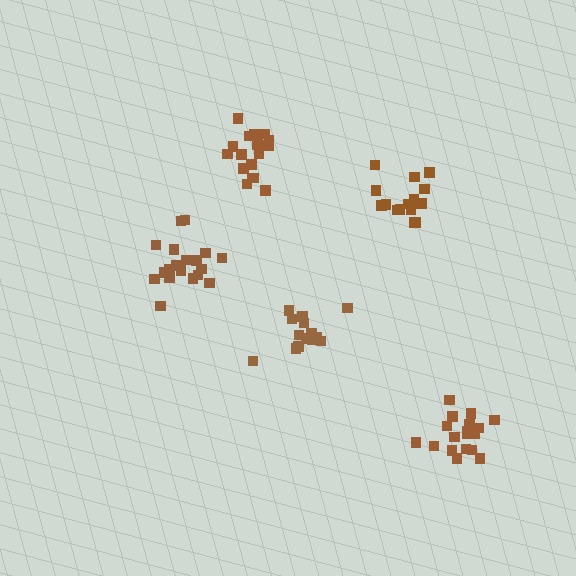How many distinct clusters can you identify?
There are 5 distinct clusters.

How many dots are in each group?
Group 1: 14 dots, Group 2: 15 dots, Group 3: 18 dots, Group 4: 20 dots, Group 5: 17 dots (84 total).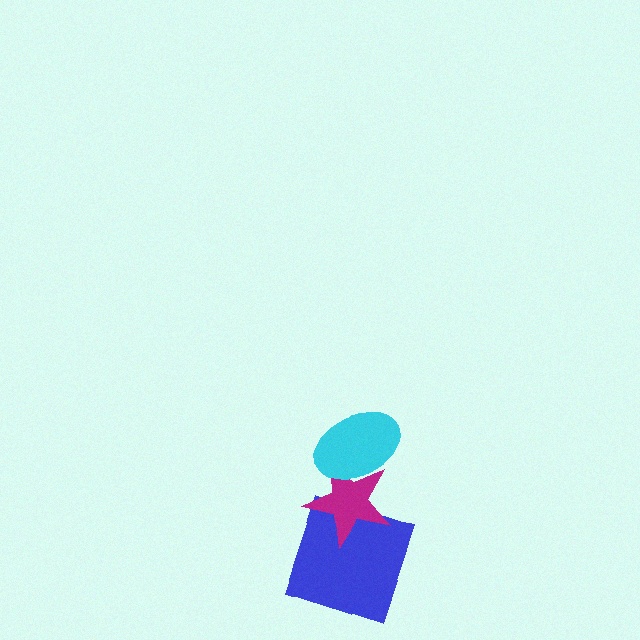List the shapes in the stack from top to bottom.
From top to bottom: the cyan ellipse, the magenta star, the blue square.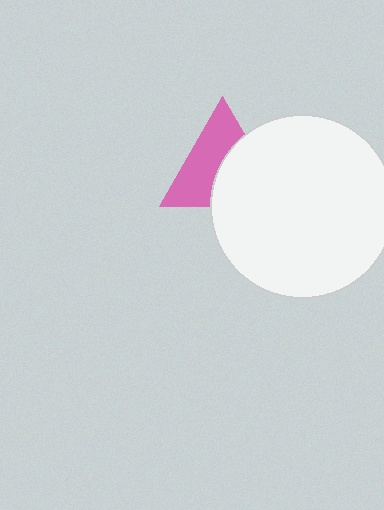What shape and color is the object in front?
The object in front is a white circle.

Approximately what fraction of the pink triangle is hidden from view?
Roughly 47% of the pink triangle is hidden behind the white circle.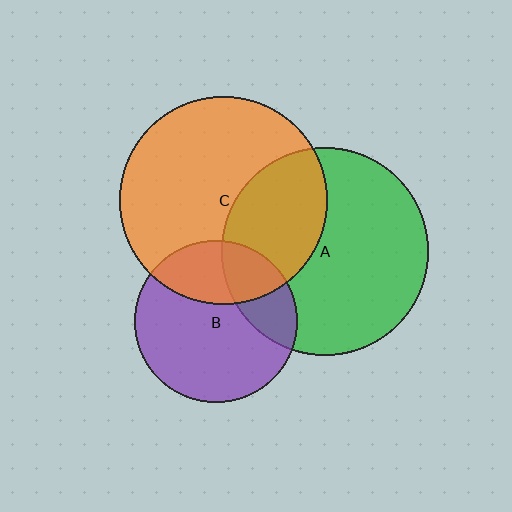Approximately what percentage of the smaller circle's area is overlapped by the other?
Approximately 30%.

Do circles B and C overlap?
Yes.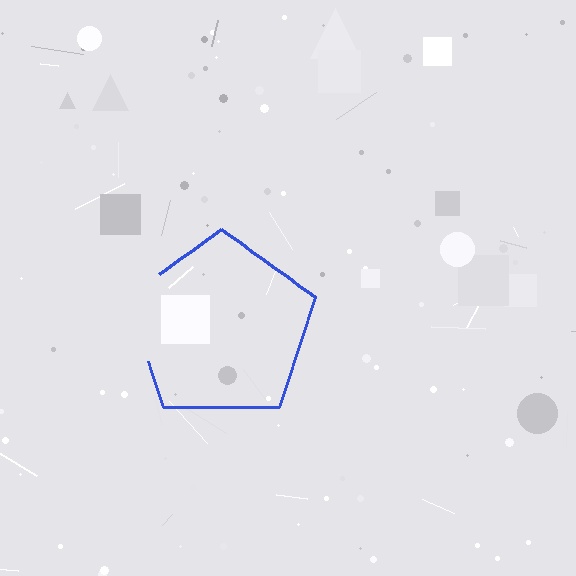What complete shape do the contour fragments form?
The contour fragments form a pentagon.